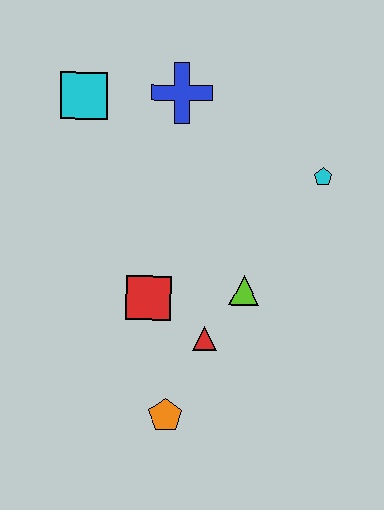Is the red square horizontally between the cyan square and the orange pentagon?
Yes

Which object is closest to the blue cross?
The cyan square is closest to the blue cross.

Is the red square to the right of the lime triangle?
No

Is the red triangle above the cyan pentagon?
No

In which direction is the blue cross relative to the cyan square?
The blue cross is to the right of the cyan square.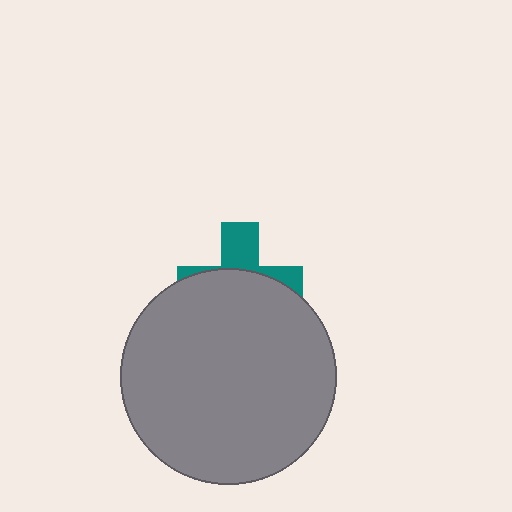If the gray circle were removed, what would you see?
You would see the complete teal cross.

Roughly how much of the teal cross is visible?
A small part of it is visible (roughly 35%).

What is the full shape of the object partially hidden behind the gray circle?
The partially hidden object is a teal cross.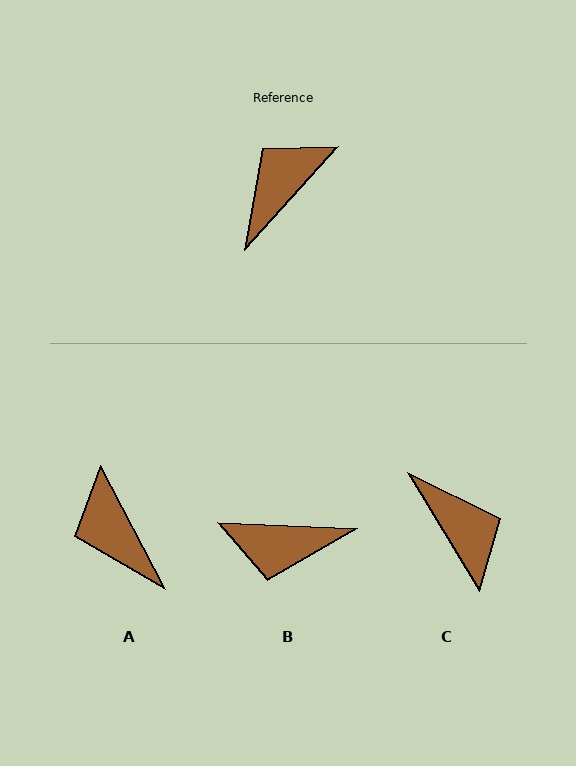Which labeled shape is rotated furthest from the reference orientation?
B, about 130 degrees away.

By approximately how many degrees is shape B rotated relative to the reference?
Approximately 130 degrees counter-clockwise.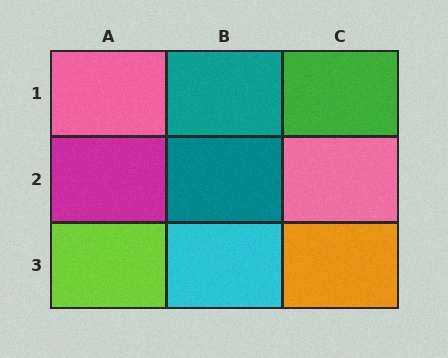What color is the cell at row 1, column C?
Green.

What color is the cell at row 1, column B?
Teal.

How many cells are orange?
1 cell is orange.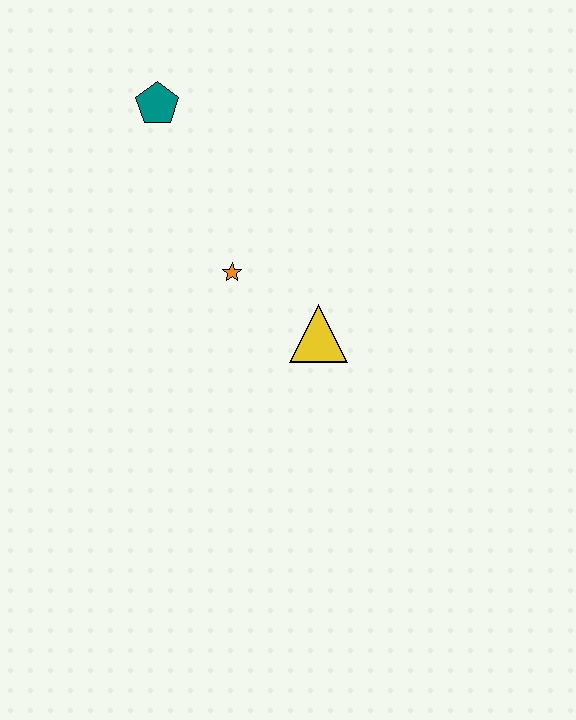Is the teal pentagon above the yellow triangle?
Yes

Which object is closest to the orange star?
The yellow triangle is closest to the orange star.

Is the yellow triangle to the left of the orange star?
No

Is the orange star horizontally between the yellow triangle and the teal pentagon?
Yes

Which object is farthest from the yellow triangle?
The teal pentagon is farthest from the yellow triangle.